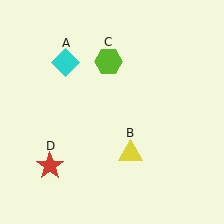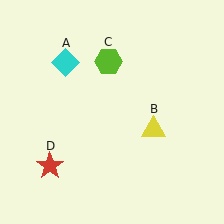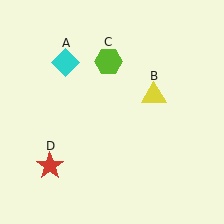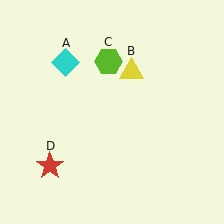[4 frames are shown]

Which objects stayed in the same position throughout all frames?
Cyan diamond (object A) and lime hexagon (object C) and red star (object D) remained stationary.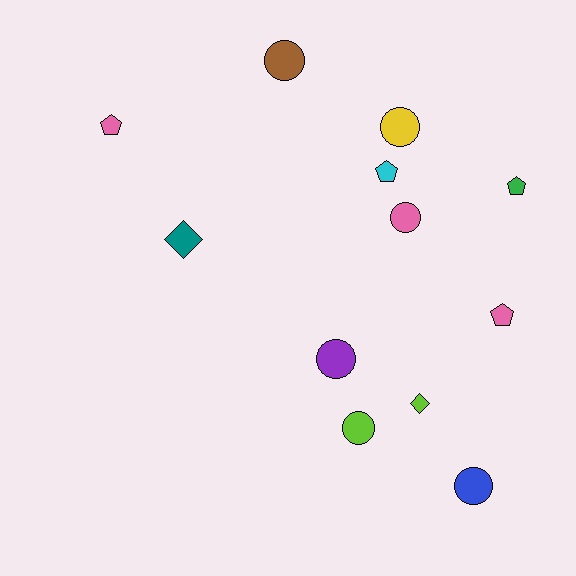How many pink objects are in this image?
There are 3 pink objects.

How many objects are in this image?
There are 12 objects.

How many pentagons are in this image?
There are 4 pentagons.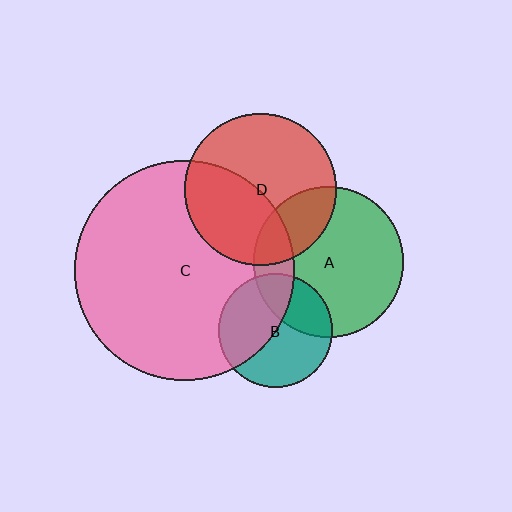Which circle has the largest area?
Circle C (pink).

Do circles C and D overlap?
Yes.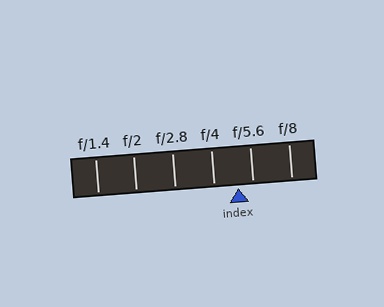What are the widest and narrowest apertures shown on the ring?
The widest aperture shown is f/1.4 and the narrowest is f/8.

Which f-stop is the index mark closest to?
The index mark is closest to f/5.6.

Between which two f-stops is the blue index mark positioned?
The index mark is between f/4 and f/5.6.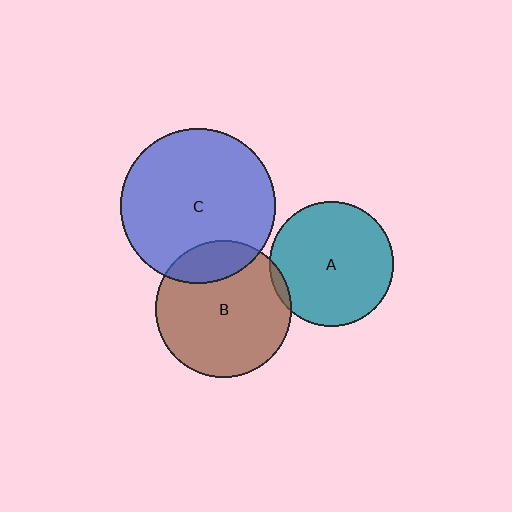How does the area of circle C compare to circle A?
Approximately 1.6 times.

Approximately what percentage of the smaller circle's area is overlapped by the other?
Approximately 5%.